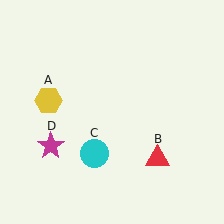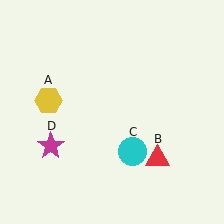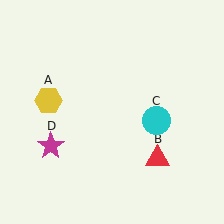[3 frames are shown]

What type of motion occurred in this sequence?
The cyan circle (object C) rotated counterclockwise around the center of the scene.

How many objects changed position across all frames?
1 object changed position: cyan circle (object C).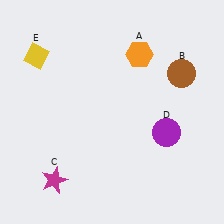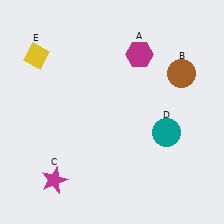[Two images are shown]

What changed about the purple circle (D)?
In Image 1, D is purple. In Image 2, it changed to teal.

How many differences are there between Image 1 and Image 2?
There are 2 differences between the two images.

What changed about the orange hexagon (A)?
In Image 1, A is orange. In Image 2, it changed to magenta.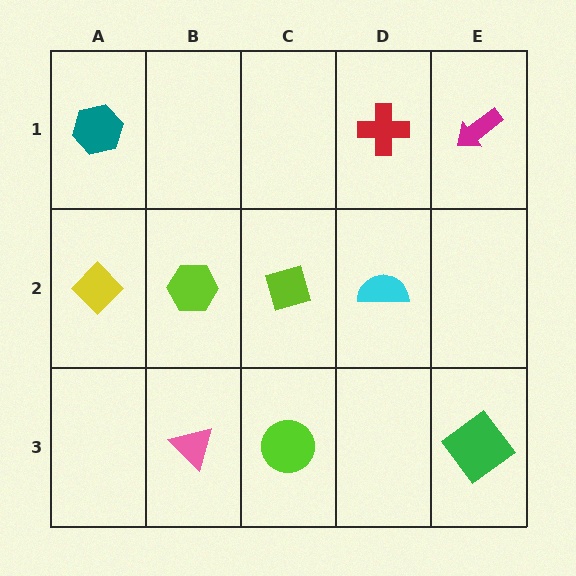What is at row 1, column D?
A red cross.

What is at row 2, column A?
A yellow diamond.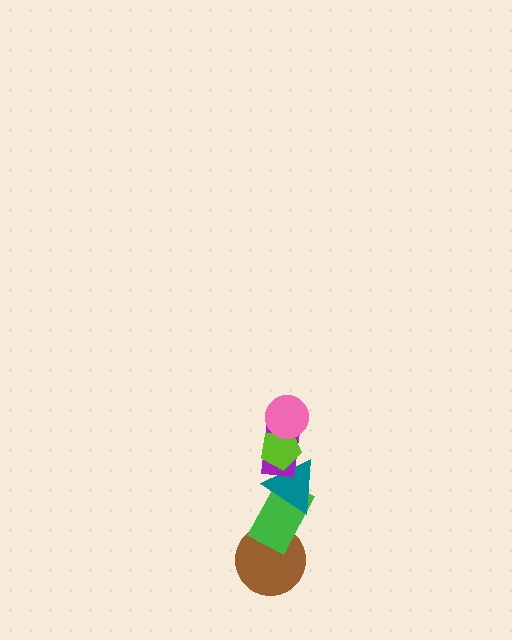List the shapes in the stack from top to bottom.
From top to bottom: the pink circle, the lime pentagon, the purple rectangle, the teal triangle, the green rectangle, the brown circle.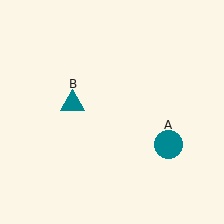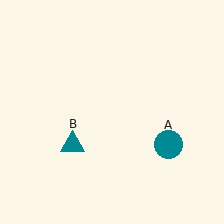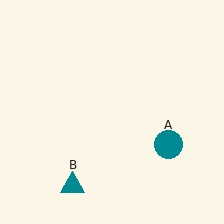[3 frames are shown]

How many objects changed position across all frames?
1 object changed position: teal triangle (object B).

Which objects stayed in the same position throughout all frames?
Teal circle (object A) remained stationary.